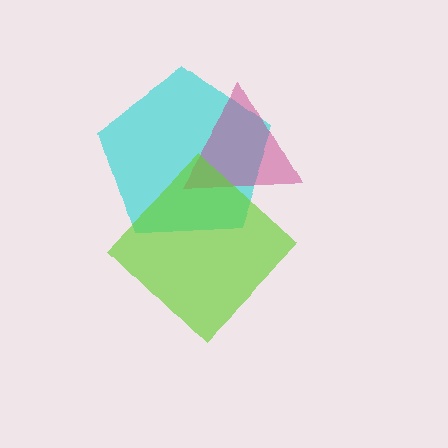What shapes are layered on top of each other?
The layered shapes are: a cyan pentagon, a magenta triangle, a lime diamond.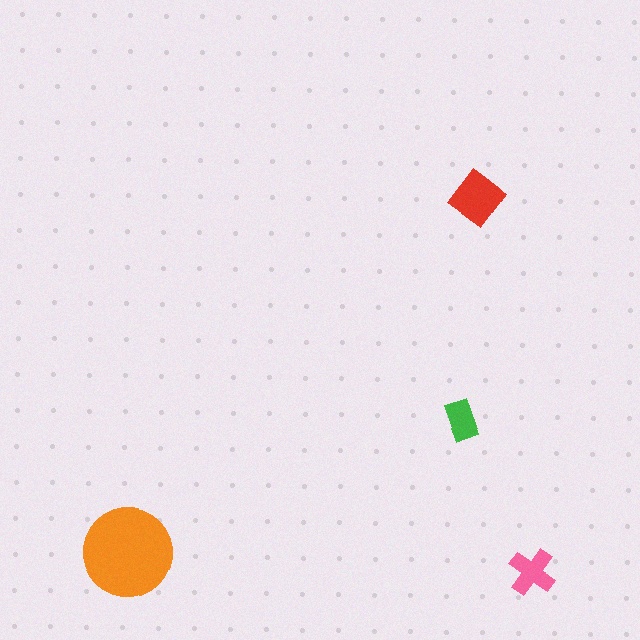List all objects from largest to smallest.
The orange circle, the red diamond, the pink cross, the green rectangle.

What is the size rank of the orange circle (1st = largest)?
1st.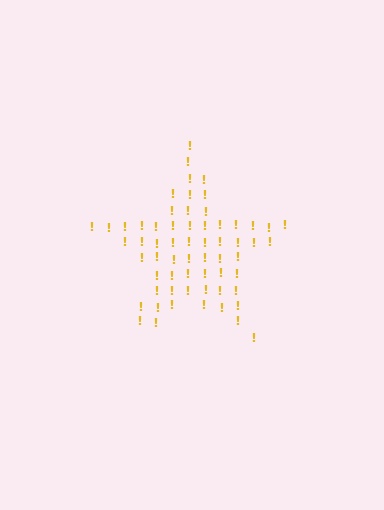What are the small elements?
The small elements are exclamation marks.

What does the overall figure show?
The overall figure shows a star.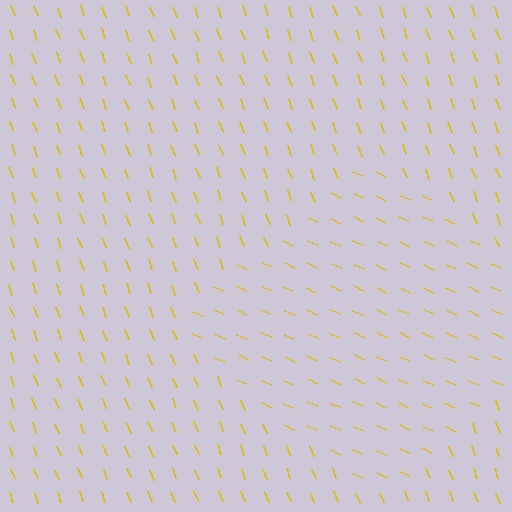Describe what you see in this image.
The image is filled with small yellow line segments. A diamond region in the image has lines oriented differently from the surrounding lines, creating a visible texture boundary.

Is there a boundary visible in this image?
Yes, there is a texture boundary formed by a change in line orientation.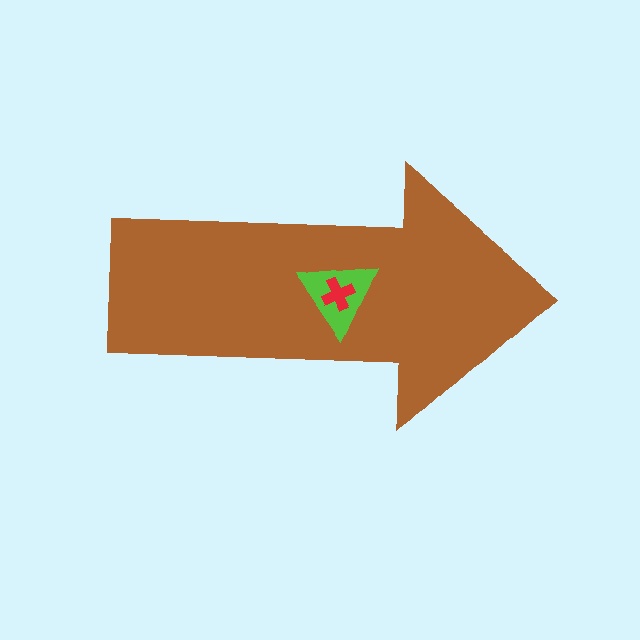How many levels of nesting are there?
3.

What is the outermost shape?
The brown arrow.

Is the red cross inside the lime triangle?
Yes.